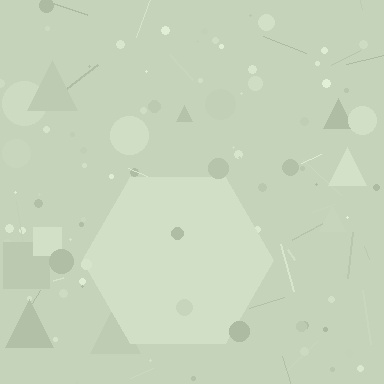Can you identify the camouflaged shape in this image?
The camouflaged shape is a hexagon.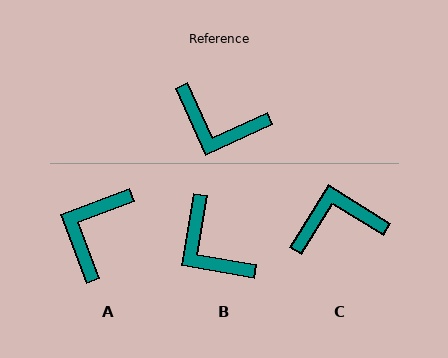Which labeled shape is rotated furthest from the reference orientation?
C, about 146 degrees away.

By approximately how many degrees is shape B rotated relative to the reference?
Approximately 34 degrees clockwise.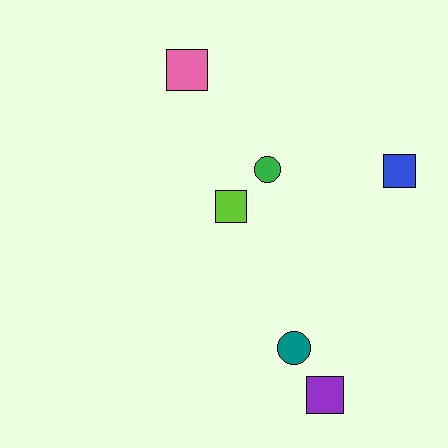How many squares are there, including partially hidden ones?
There are 4 squares.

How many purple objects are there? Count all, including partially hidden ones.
There is 1 purple object.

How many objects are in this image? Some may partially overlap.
There are 6 objects.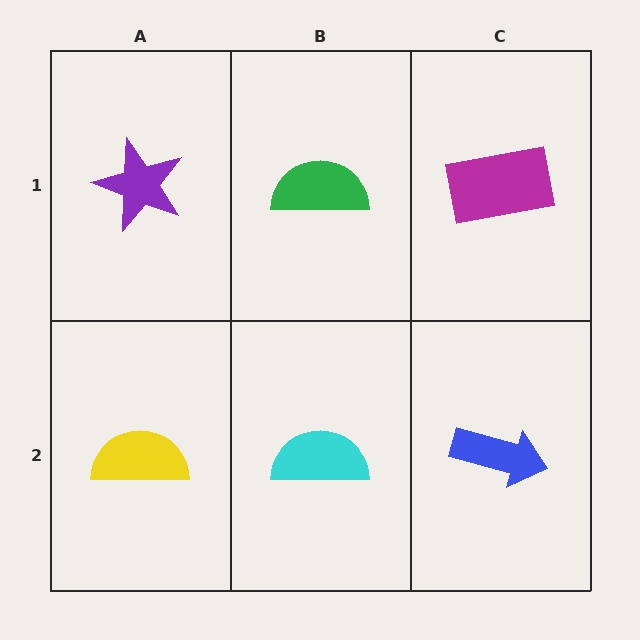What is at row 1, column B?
A green semicircle.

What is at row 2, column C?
A blue arrow.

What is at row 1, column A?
A purple star.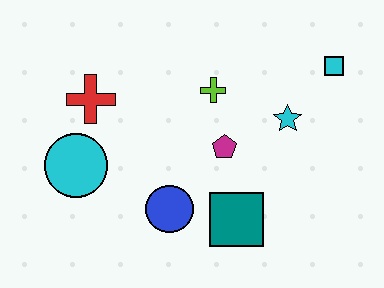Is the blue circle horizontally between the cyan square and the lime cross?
No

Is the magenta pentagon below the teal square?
No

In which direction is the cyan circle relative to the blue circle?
The cyan circle is to the left of the blue circle.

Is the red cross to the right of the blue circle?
No